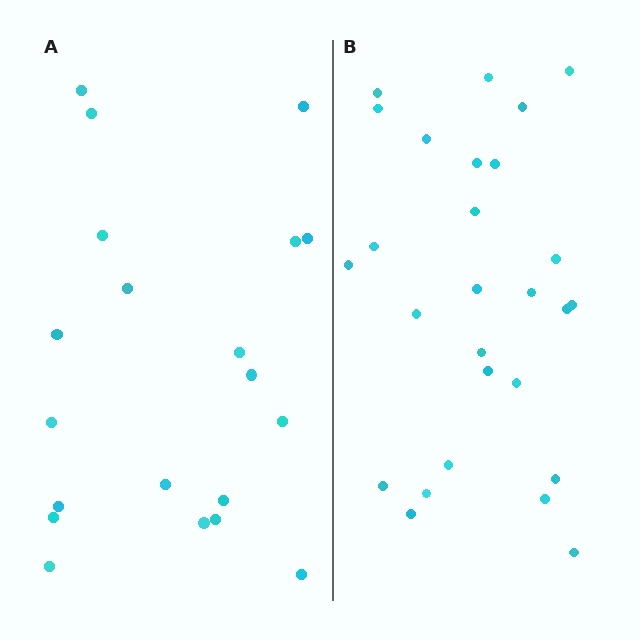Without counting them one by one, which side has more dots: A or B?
Region B (the right region) has more dots.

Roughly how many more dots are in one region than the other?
Region B has roughly 8 or so more dots than region A.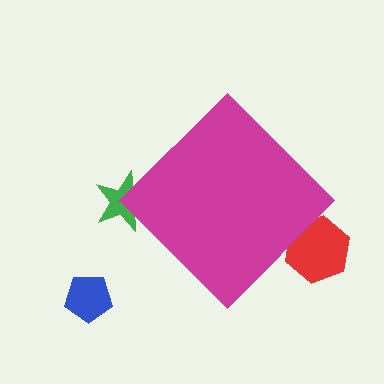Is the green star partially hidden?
Yes, the green star is partially hidden behind the magenta diamond.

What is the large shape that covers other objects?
A magenta diamond.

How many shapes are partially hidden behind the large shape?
2 shapes are partially hidden.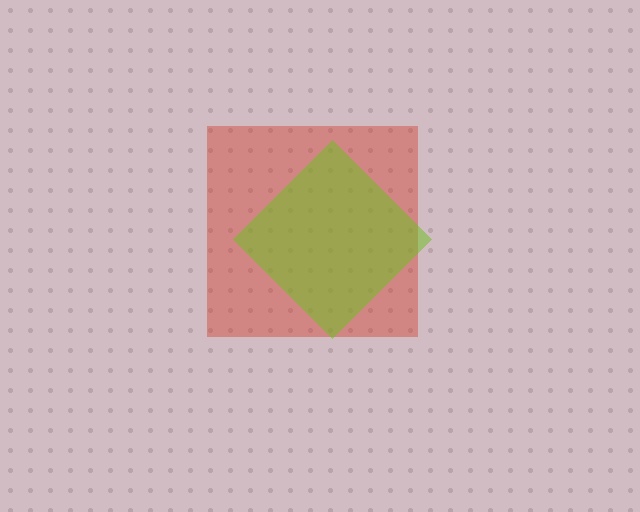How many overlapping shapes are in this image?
There are 2 overlapping shapes in the image.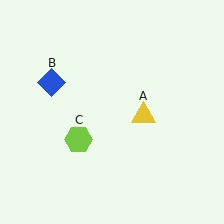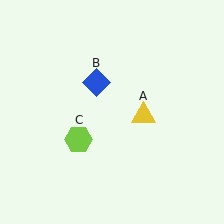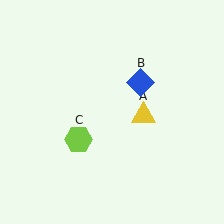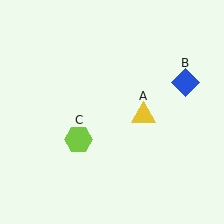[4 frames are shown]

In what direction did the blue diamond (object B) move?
The blue diamond (object B) moved right.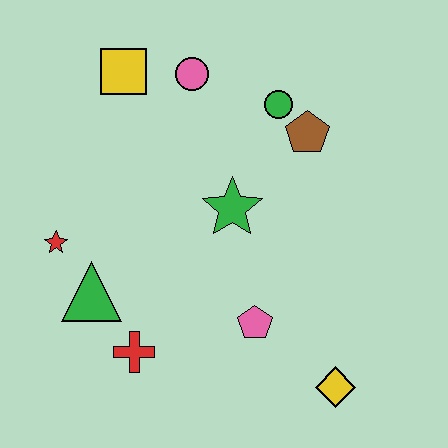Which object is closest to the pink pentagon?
The yellow diamond is closest to the pink pentagon.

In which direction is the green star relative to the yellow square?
The green star is below the yellow square.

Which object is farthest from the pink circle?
The yellow diamond is farthest from the pink circle.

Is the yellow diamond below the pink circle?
Yes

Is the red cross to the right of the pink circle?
No